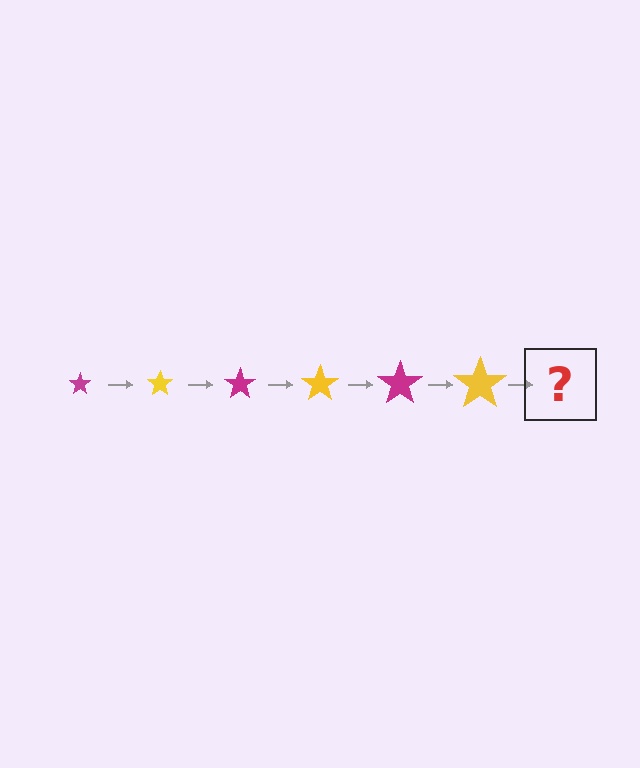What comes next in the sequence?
The next element should be a magenta star, larger than the previous one.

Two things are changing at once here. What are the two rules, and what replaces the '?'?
The two rules are that the star grows larger each step and the color cycles through magenta and yellow. The '?' should be a magenta star, larger than the previous one.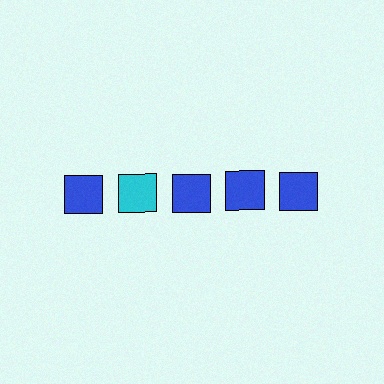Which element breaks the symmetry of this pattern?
The cyan square in the top row, second from left column breaks the symmetry. All other shapes are blue squares.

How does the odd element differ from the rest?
It has a different color: cyan instead of blue.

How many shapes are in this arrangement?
There are 5 shapes arranged in a grid pattern.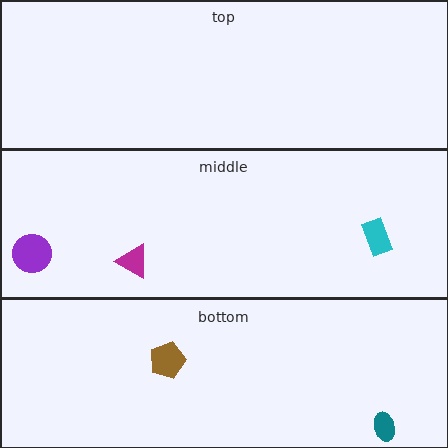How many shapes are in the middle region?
3.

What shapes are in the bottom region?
The teal ellipse, the brown pentagon.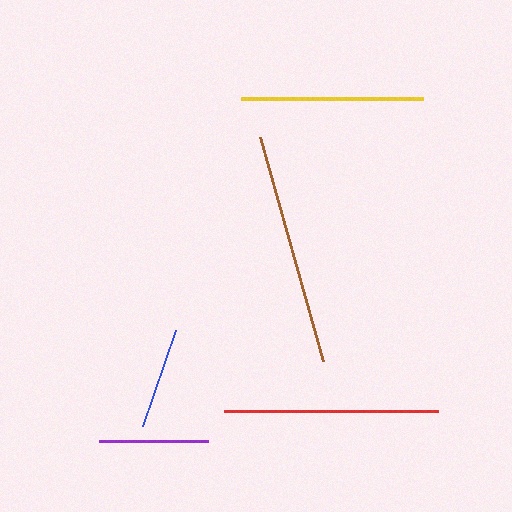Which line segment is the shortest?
The blue line is the shortest at approximately 102 pixels.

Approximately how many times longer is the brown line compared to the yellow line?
The brown line is approximately 1.3 times the length of the yellow line.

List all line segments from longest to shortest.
From longest to shortest: brown, red, yellow, purple, blue.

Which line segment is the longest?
The brown line is the longest at approximately 233 pixels.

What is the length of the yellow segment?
The yellow segment is approximately 183 pixels long.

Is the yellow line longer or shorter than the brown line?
The brown line is longer than the yellow line.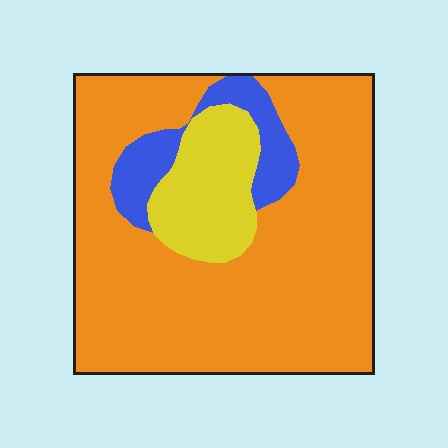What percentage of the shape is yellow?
Yellow takes up about one eighth (1/8) of the shape.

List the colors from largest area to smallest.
From largest to smallest: orange, yellow, blue.